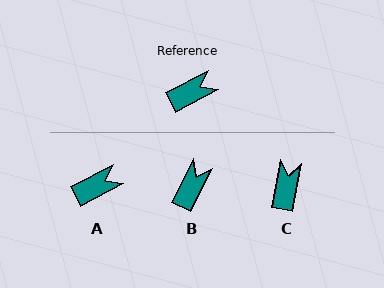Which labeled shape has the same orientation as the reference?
A.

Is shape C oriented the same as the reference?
No, it is off by about 52 degrees.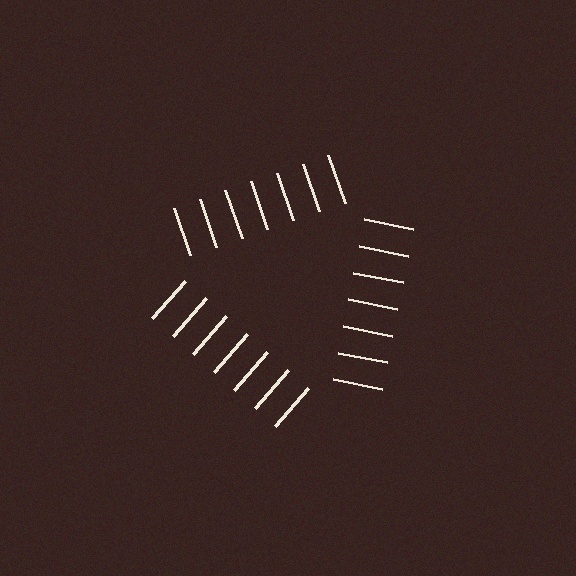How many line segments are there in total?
21 — 7 along each of the 3 edges.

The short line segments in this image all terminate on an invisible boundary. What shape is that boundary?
An illusory triangle — the line segments terminate on its edges but no continuous stroke is drawn.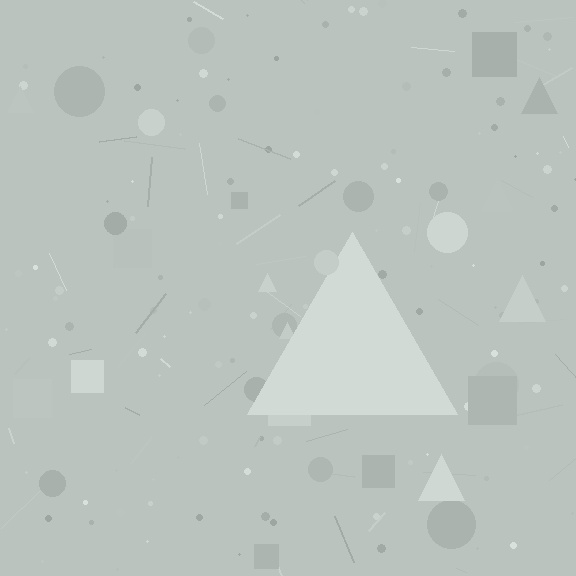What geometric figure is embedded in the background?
A triangle is embedded in the background.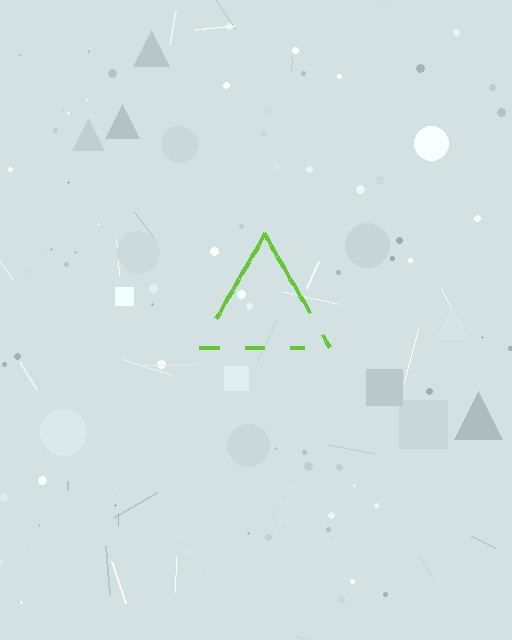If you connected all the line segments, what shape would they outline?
They would outline a triangle.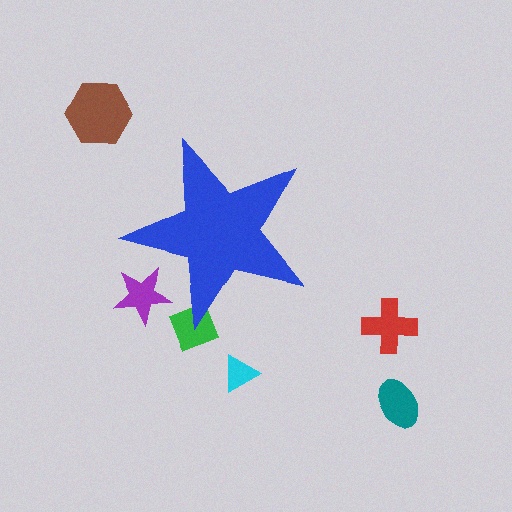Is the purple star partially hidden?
Yes, the purple star is partially hidden behind the blue star.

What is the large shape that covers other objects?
A blue star.